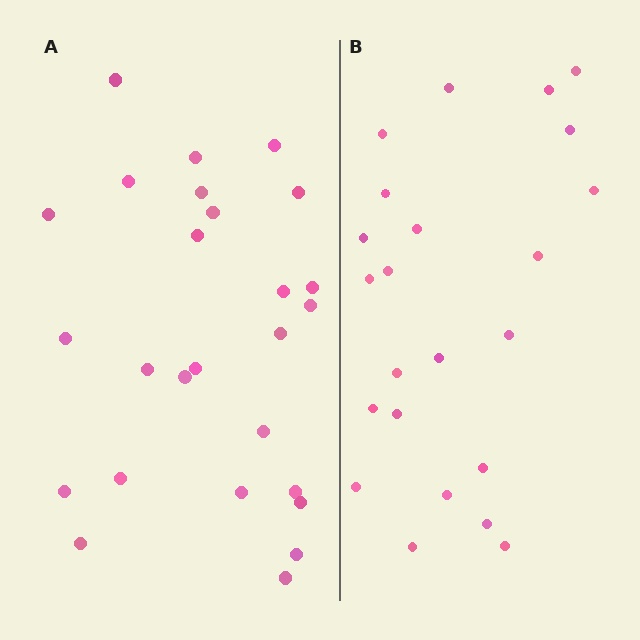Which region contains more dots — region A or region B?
Region A (the left region) has more dots.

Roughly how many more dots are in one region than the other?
Region A has just a few more — roughly 2 or 3 more dots than region B.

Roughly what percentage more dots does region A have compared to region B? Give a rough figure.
About 15% more.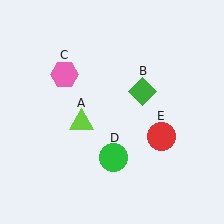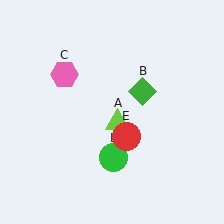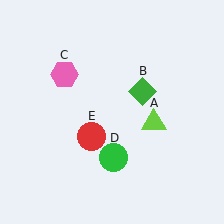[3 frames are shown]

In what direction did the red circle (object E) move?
The red circle (object E) moved left.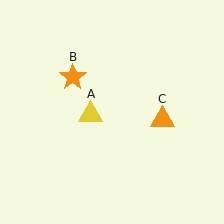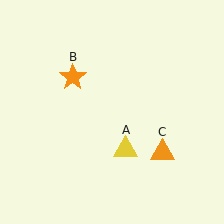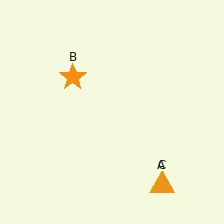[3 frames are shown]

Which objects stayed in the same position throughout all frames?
Orange star (object B) remained stationary.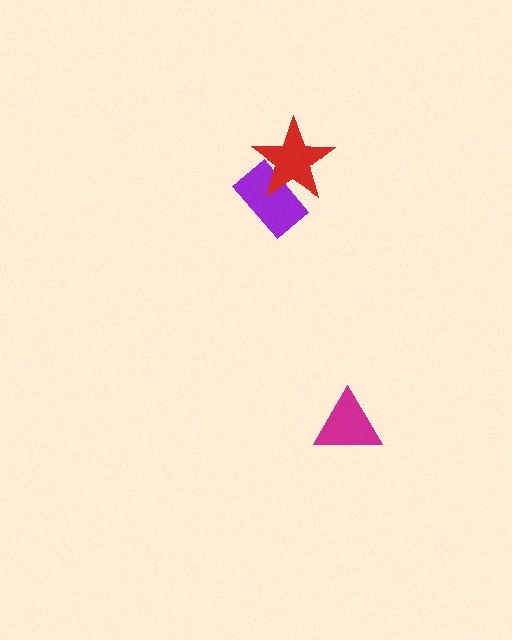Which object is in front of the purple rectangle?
The red star is in front of the purple rectangle.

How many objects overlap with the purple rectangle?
1 object overlaps with the purple rectangle.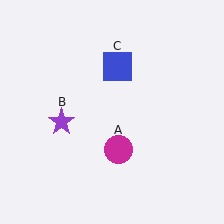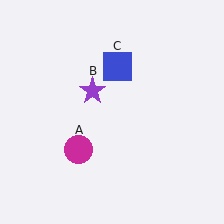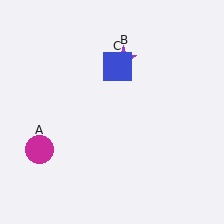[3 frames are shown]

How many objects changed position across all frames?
2 objects changed position: magenta circle (object A), purple star (object B).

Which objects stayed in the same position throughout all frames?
Blue square (object C) remained stationary.